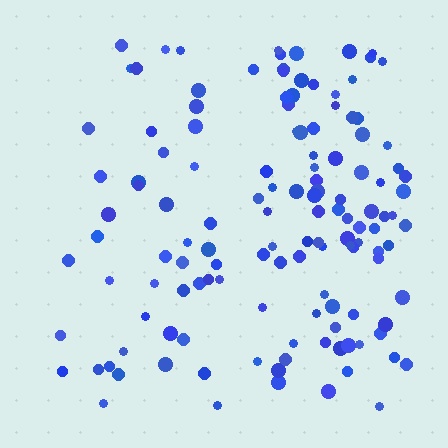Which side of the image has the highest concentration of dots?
The right.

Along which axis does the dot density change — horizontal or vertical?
Horizontal.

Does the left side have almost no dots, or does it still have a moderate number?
Still a moderate number, just noticeably fewer than the right.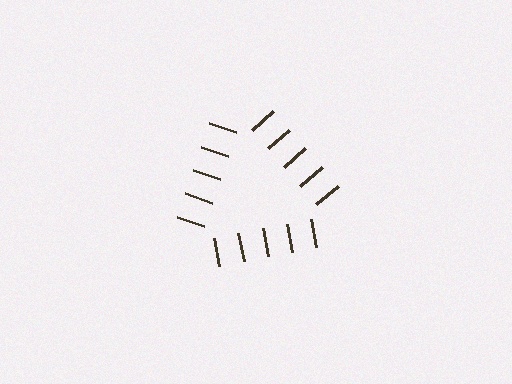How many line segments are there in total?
15 — 5 along each of the 3 edges.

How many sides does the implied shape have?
3 sides — the line-ends trace a triangle.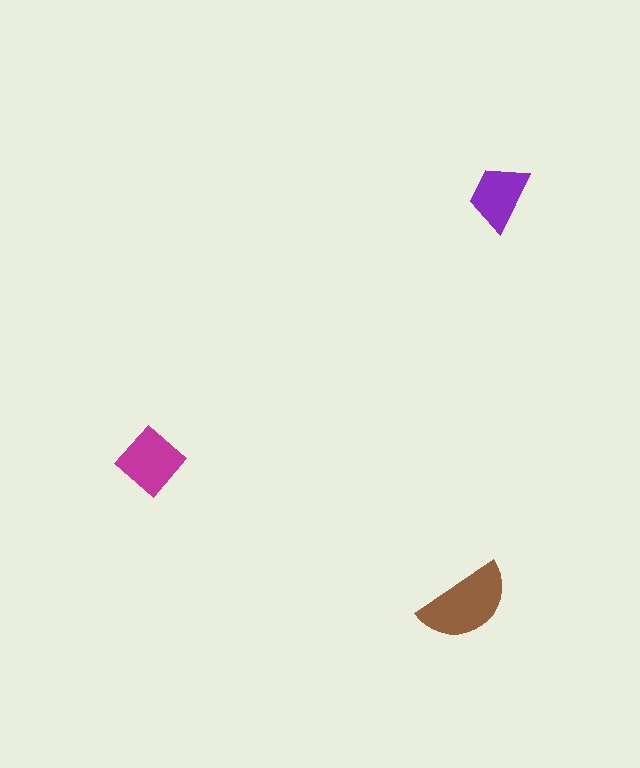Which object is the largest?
The brown semicircle.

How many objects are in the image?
There are 3 objects in the image.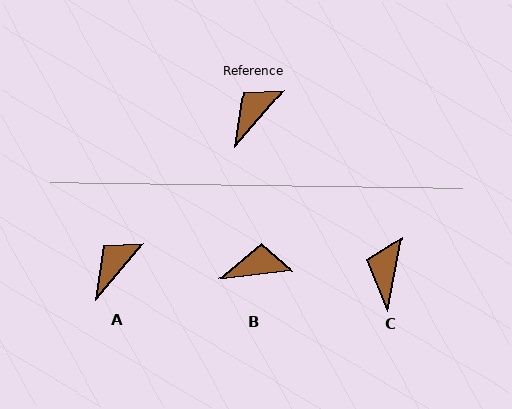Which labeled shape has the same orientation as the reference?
A.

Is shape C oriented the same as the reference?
No, it is off by about 30 degrees.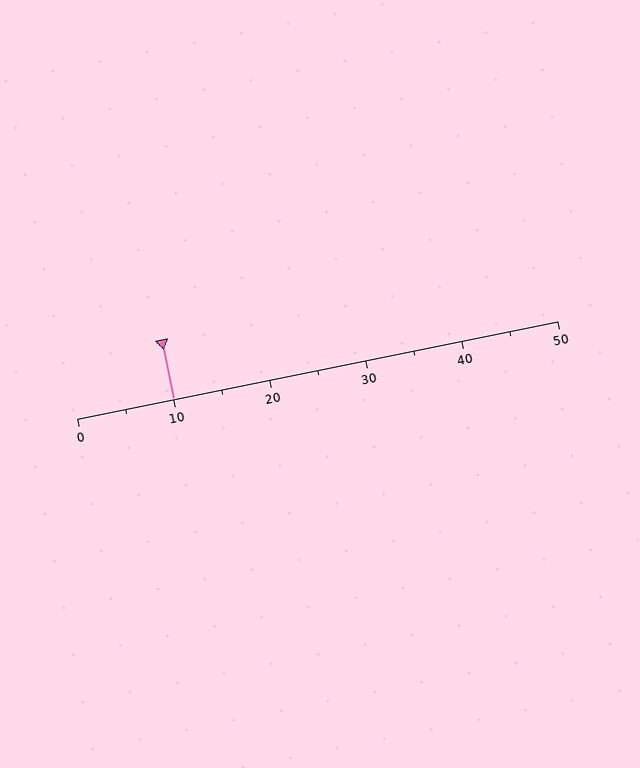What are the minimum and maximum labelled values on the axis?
The axis runs from 0 to 50.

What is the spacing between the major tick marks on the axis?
The major ticks are spaced 10 apart.